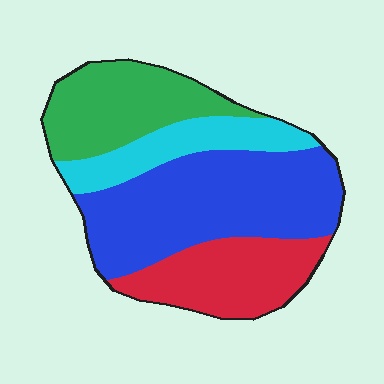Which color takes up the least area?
Cyan, at roughly 15%.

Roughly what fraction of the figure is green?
Green takes up less than a quarter of the figure.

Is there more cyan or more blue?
Blue.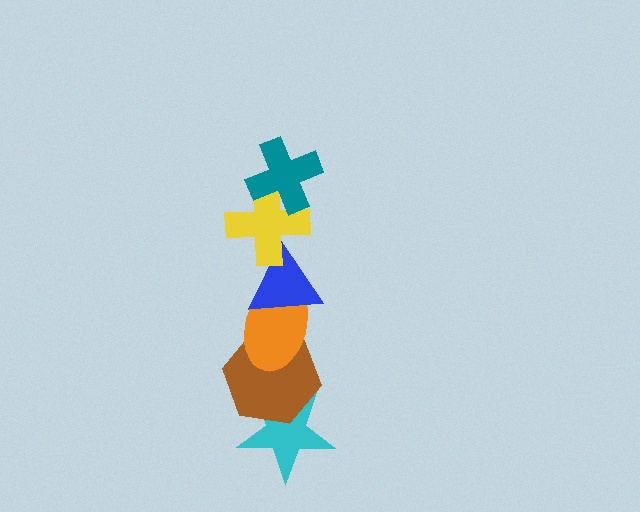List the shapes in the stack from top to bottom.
From top to bottom: the teal cross, the yellow cross, the blue triangle, the orange ellipse, the brown hexagon, the cyan star.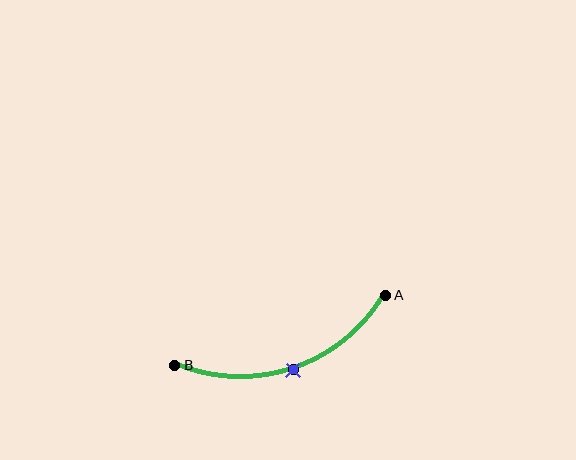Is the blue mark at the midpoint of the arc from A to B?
Yes. The blue mark lies on the arc at equal arc-length from both A and B — it is the arc midpoint.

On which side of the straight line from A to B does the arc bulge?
The arc bulges below the straight line connecting A and B.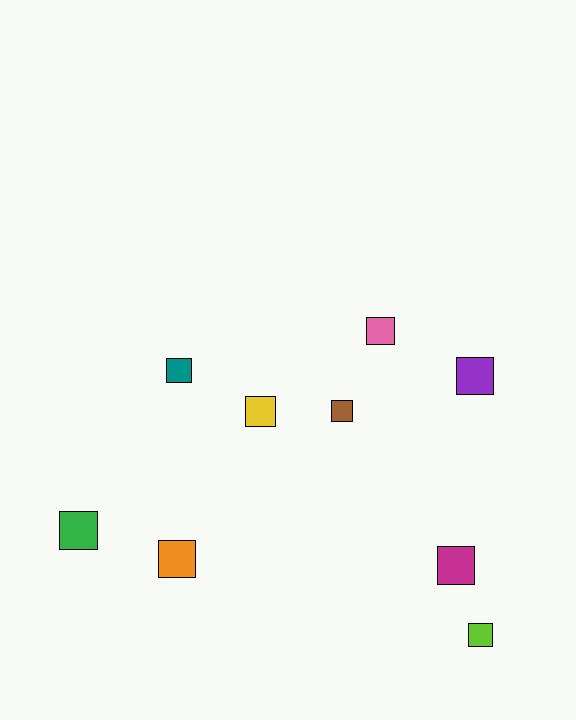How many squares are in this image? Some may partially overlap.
There are 9 squares.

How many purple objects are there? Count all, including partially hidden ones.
There is 1 purple object.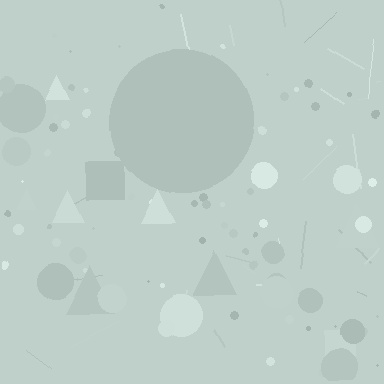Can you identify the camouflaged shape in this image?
The camouflaged shape is a circle.